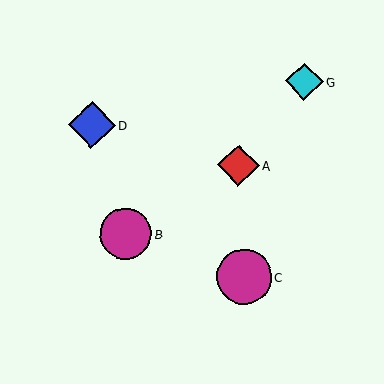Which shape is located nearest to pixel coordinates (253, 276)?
The magenta circle (labeled C) at (244, 277) is nearest to that location.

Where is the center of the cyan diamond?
The center of the cyan diamond is at (304, 82).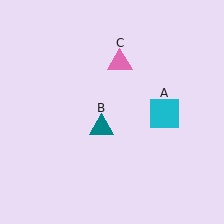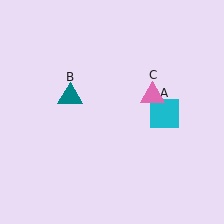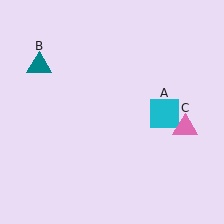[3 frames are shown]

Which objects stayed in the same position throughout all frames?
Cyan square (object A) remained stationary.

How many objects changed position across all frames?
2 objects changed position: teal triangle (object B), pink triangle (object C).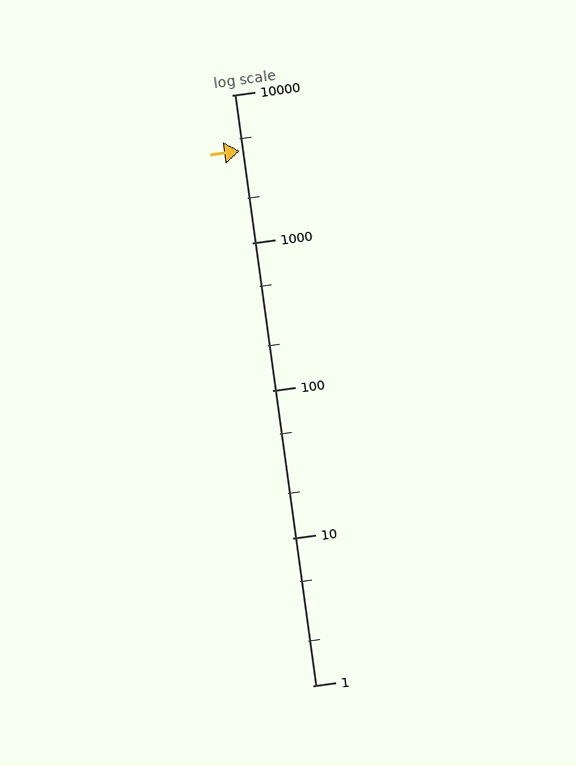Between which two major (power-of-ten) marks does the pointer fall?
The pointer is between 1000 and 10000.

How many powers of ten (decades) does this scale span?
The scale spans 4 decades, from 1 to 10000.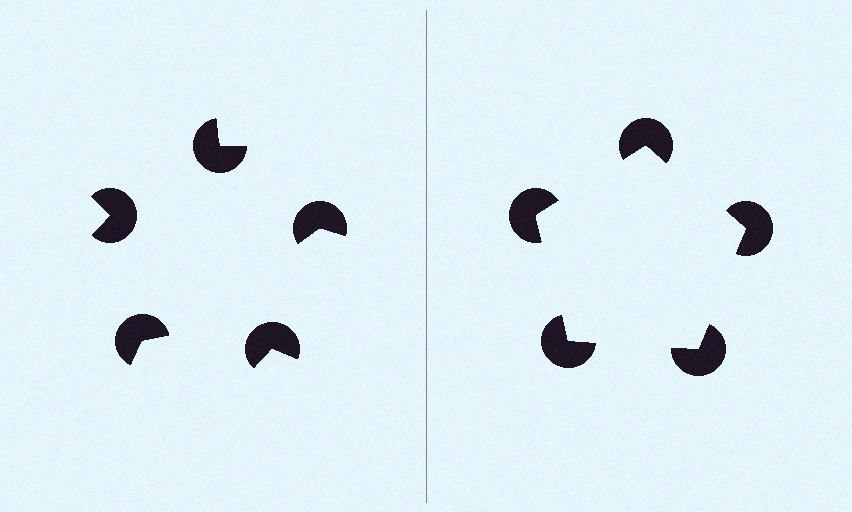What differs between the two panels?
The pac-man discs are positioned identically on both sides; only the wedge orientations differ. On the right they align to a pentagon; on the left they are misaligned.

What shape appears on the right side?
An illusory pentagon.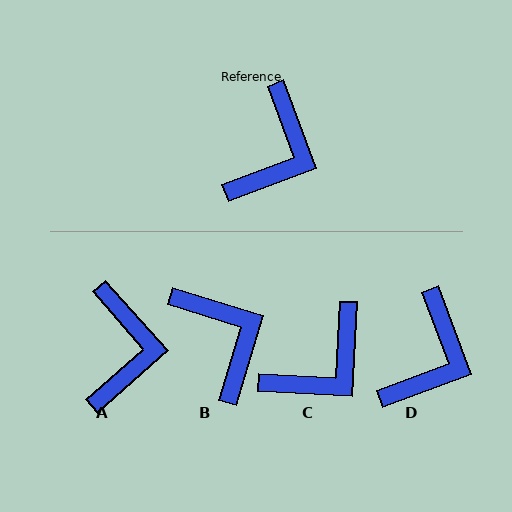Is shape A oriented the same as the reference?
No, it is off by about 21 degrees.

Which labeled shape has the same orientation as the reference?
D.